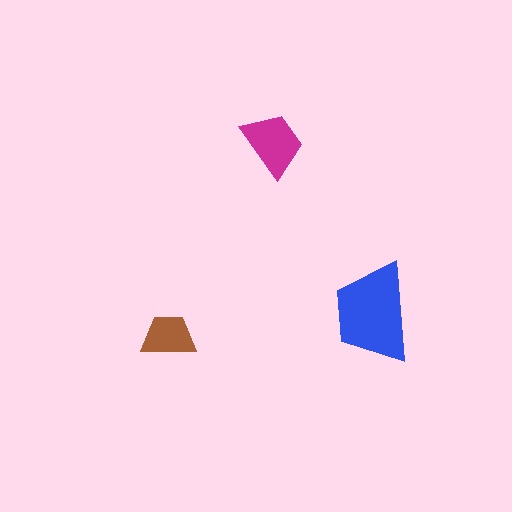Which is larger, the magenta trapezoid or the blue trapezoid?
The blue one.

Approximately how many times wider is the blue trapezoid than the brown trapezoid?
About 2 times wider.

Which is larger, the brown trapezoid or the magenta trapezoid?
The magenta one.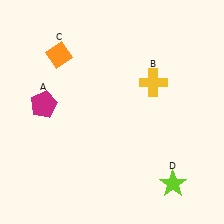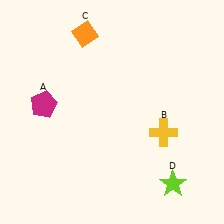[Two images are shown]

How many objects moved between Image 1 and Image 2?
2 objects moved between the two images.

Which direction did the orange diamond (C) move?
The orange diamond (C) moved right.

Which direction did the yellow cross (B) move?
The yellow cross (B) moved down.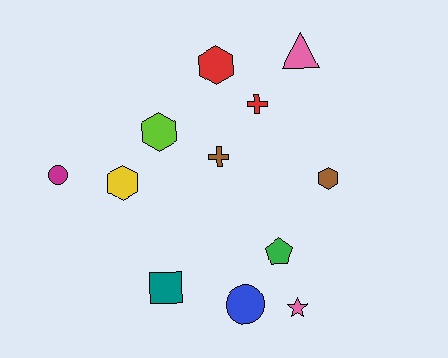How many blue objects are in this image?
There is 1 blue object.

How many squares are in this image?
There is 1 square.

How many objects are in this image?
There are 12 objects.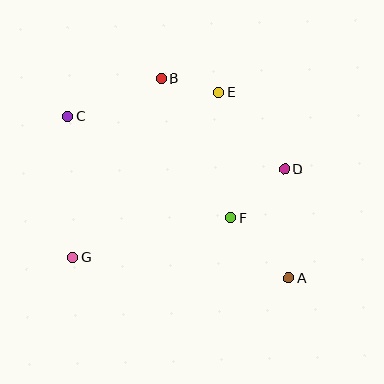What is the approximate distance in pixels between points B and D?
The distance between B and D is approximately 153 pixels.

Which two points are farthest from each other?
Points A and C are farthest from each other.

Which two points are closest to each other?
Points B and E are closest to each other.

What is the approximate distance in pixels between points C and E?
The distance between C and E is approximately 153 pixels.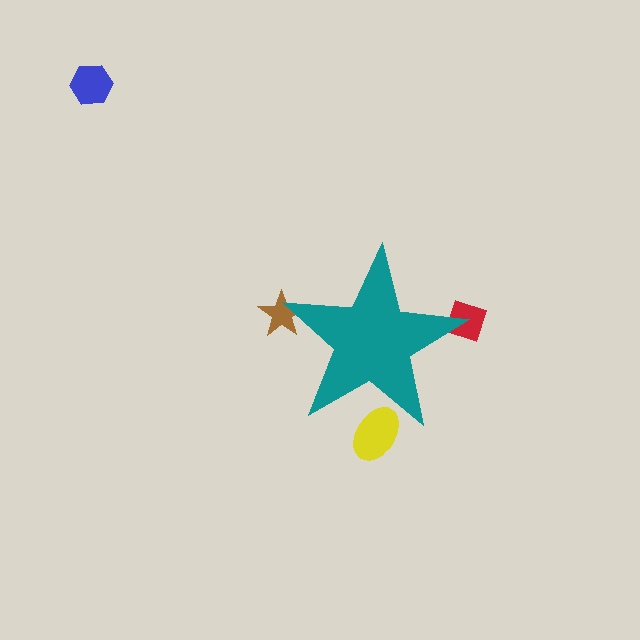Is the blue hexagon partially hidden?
No, the blue hexagon is fully visible.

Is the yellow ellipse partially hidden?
Yes, the yellow ellipse is partially hidden behind the teal star.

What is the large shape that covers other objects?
A teal star.